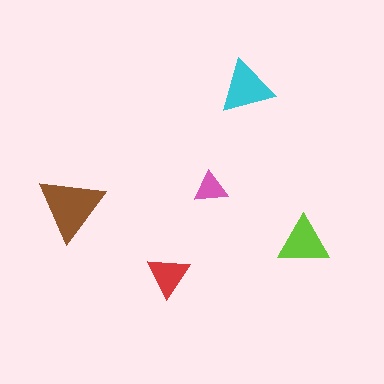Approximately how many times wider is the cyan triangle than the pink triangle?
About 1.5 times wider.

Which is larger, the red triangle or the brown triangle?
The brown one.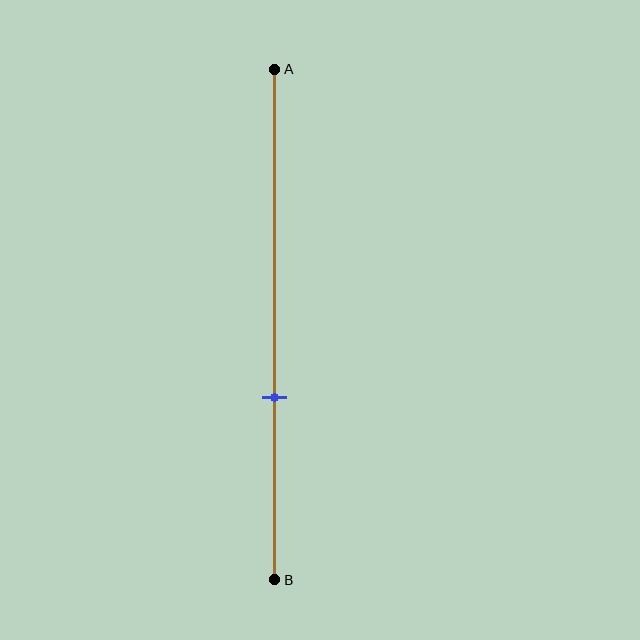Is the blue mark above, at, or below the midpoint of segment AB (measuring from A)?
The blue mark is below the midpoint of segment AB.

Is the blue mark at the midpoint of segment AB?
No, the mark is at about 65% from A, not at the 50% midpoint.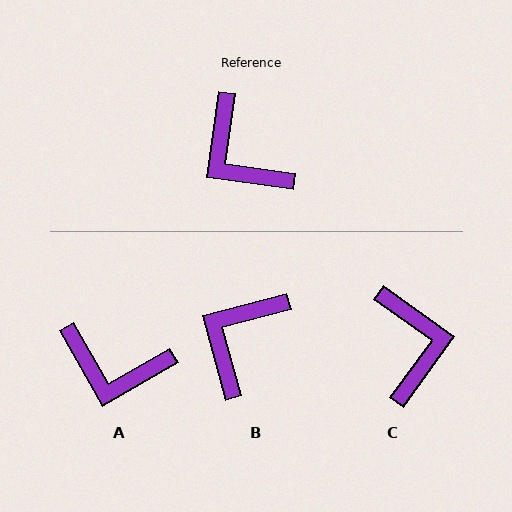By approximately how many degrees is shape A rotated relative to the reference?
Approximately 38 degrees counter-clockwise.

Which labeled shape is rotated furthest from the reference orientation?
C, about 152 degrees away.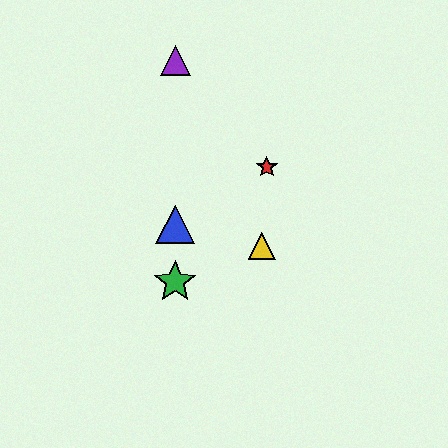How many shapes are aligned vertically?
3 shapes (the blue triangle, the green star, the purple triangle) are aligned vertically.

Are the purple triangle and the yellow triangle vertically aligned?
No, the purple triangle is at x≈175 and the yellow triangle is at x≈262.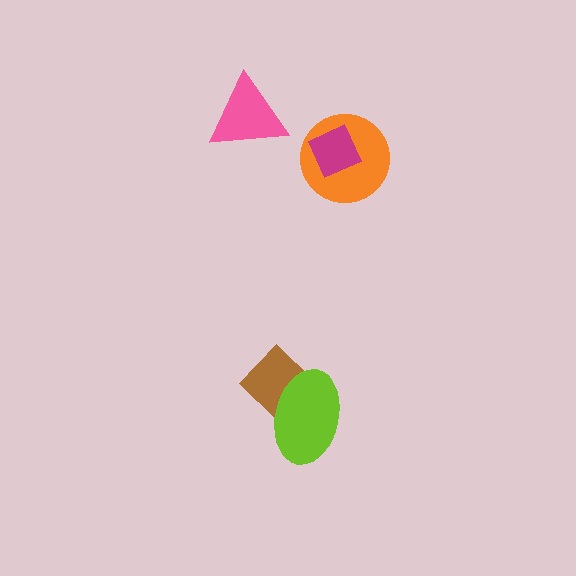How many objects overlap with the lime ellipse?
1 object overlaps with the lime ellipse.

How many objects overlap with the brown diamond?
1 object overlaps with the brown diamond.